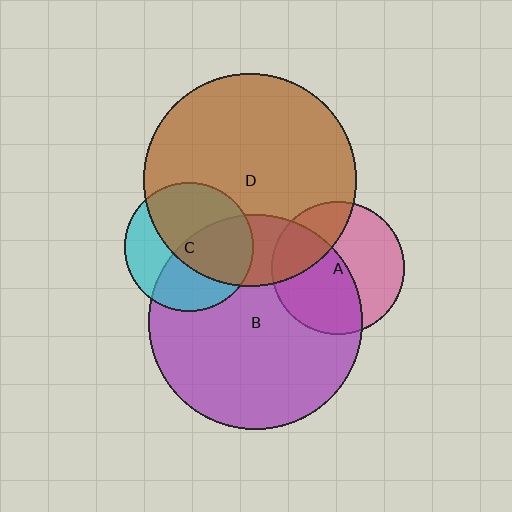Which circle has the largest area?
Circle B (purple).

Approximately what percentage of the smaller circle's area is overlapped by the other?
Approximately 25%.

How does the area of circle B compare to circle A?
Approximately 2.6 times.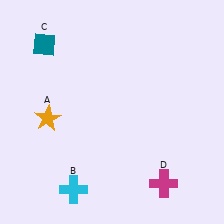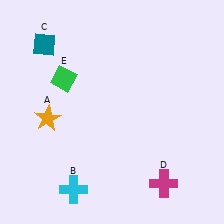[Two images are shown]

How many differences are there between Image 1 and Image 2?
There is 1 difference between the two images.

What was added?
A green diamond (E) was added in Image 2.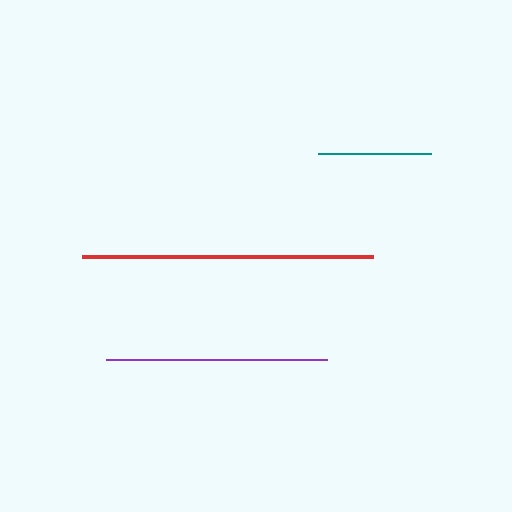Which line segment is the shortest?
The teal line is the shortest at approximately 113 pixels.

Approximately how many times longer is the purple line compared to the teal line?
The purple line is approximately 2.0 times the length of the teal line.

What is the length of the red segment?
The red segment is approximately 292 pixels long.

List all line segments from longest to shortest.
From longest to shortest: red, purple, teal.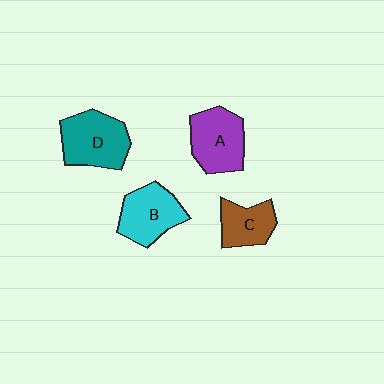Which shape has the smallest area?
Shape C (brown).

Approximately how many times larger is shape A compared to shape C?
Approximately 1.4 times.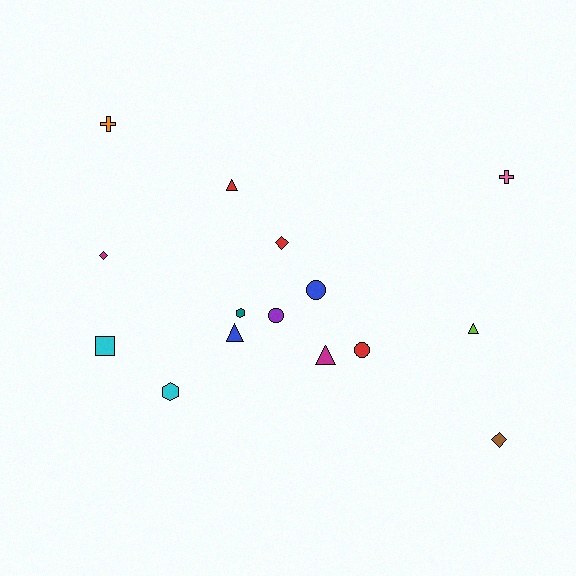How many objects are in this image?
There are 15 objects.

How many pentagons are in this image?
There are no pentagons.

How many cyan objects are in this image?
There are 2 cyan objects.